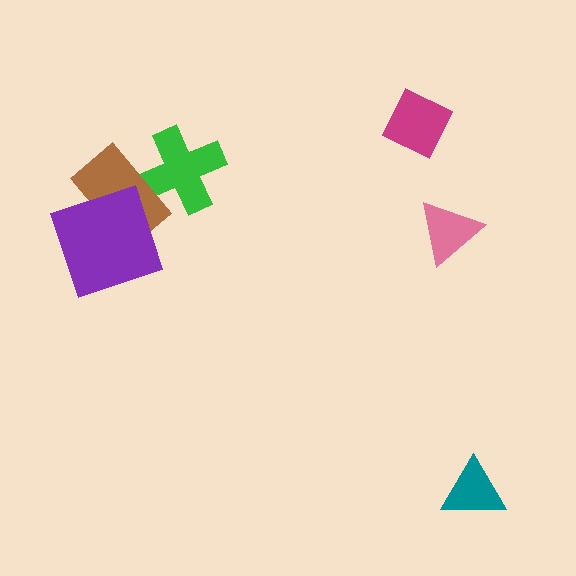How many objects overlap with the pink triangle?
0 objects overlap with the pink triangle.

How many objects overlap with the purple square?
1 object overlaps with the purple square.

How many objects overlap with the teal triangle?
0 objects overlap with the teal triangle.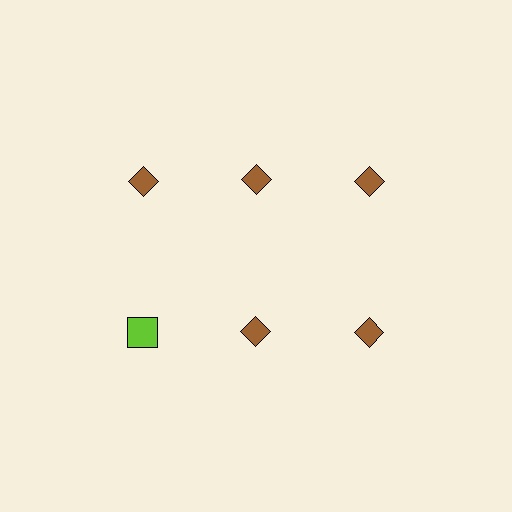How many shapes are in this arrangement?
There are 6 shapes arranged in a grid pattern.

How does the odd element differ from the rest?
It differs in both color (lime instead of brown) and shape (square instead of diamond).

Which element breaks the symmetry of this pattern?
The lime square in the second row, leftmost column breaks the symmetry. All other shapes are brown diamonds.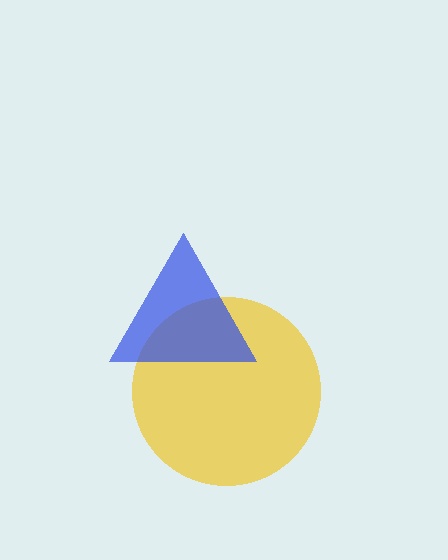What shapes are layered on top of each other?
The layered shapes are: a yellow circle, a blue triangle.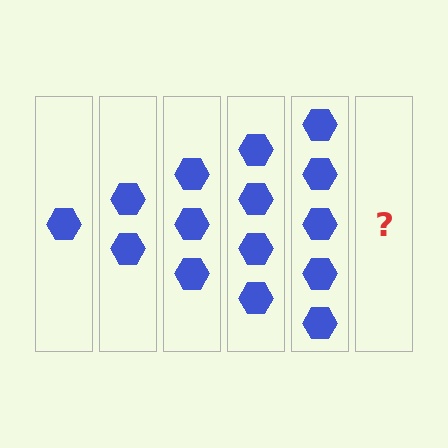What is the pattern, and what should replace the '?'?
The pattern is that each step adds one more hexagon. The '?' should be 6 hexagons.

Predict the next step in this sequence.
The next step is 6 hexagons.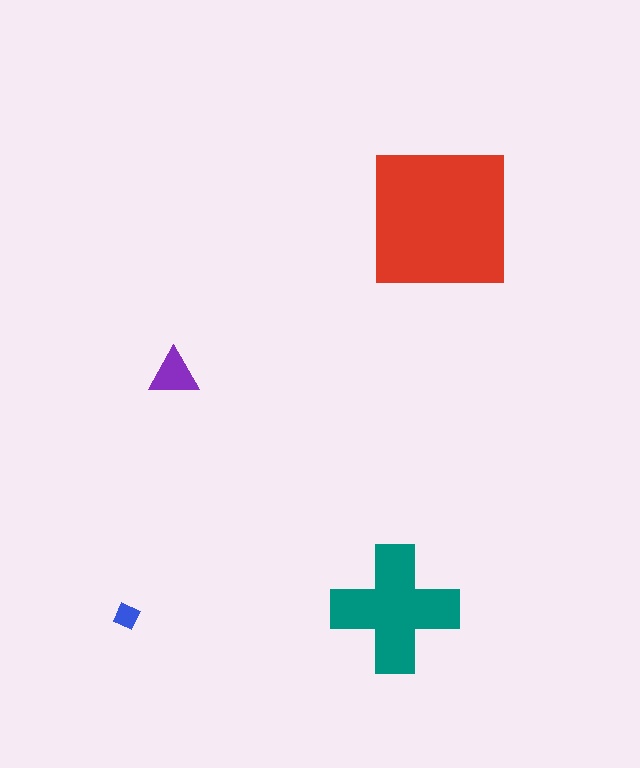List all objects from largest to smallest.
The red square, the teal cross, the purple triangle, the blue diamond.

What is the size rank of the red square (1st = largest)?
1st.